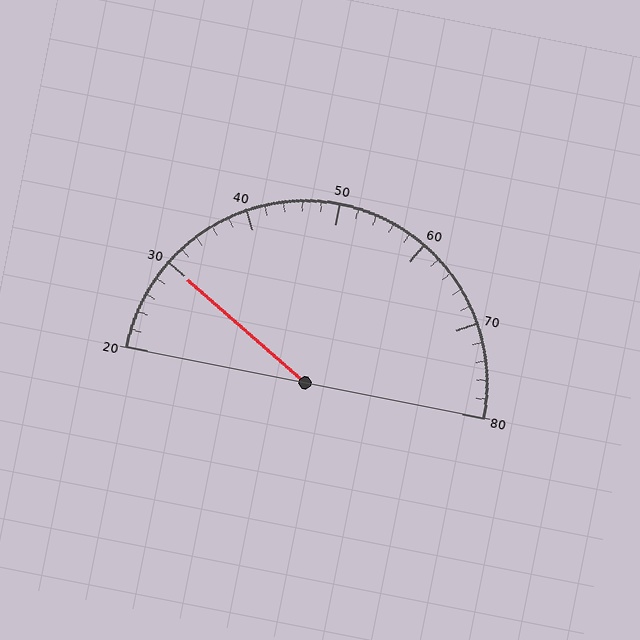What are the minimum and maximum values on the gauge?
The gauge ranges from 20 to 80.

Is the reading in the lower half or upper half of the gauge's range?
The reading is in the lower half of the range (20 to 80).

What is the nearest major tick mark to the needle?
The nearest major tick mark is 30.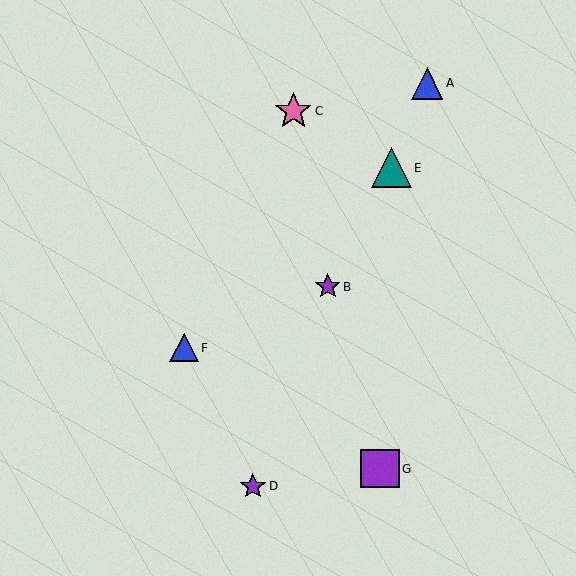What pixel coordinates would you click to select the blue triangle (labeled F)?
Click at (184, 348) to select the blue triangle F.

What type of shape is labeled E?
Shape E is a teal triangle.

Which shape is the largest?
The teal triangle (labeled E) is the largest.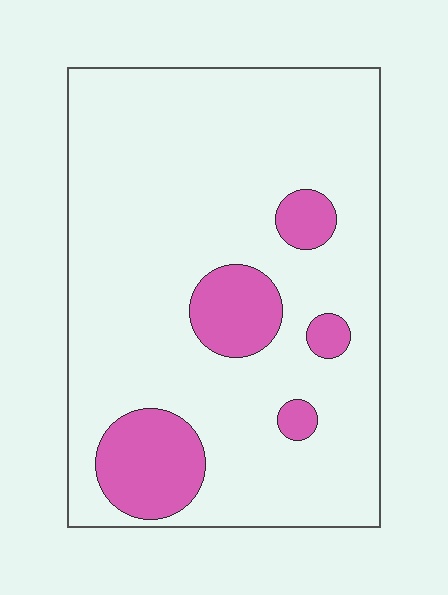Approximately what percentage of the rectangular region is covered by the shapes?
Approximately 15%.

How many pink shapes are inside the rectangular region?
5.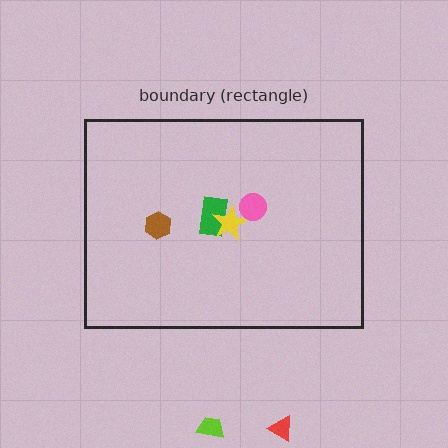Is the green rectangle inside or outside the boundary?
Inside.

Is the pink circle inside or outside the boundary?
Inside.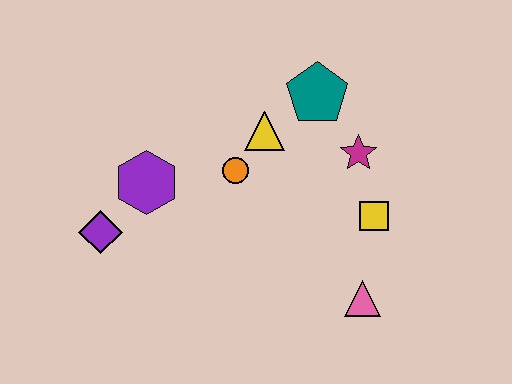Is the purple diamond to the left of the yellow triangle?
Yes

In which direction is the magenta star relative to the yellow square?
The magenta star is above the yellow square.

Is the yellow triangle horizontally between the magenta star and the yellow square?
No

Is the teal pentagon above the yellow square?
Yes